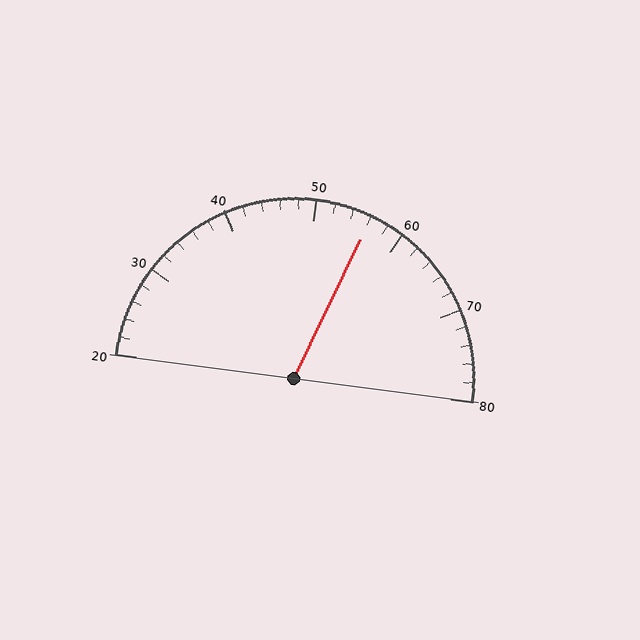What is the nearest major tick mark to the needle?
The nearest major tick mark is 60.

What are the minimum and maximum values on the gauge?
The gauge ranges from 20 to 80.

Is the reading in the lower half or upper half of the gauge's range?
The reading is in the upper half of the range (20 to 80).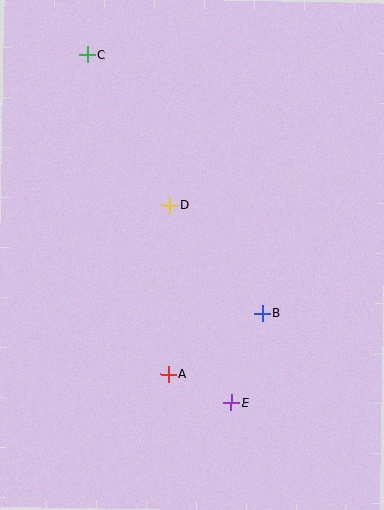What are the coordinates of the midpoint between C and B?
The midpoint between C and B is at (175, 184).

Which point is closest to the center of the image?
Point D at (170, 205) is closest to the center.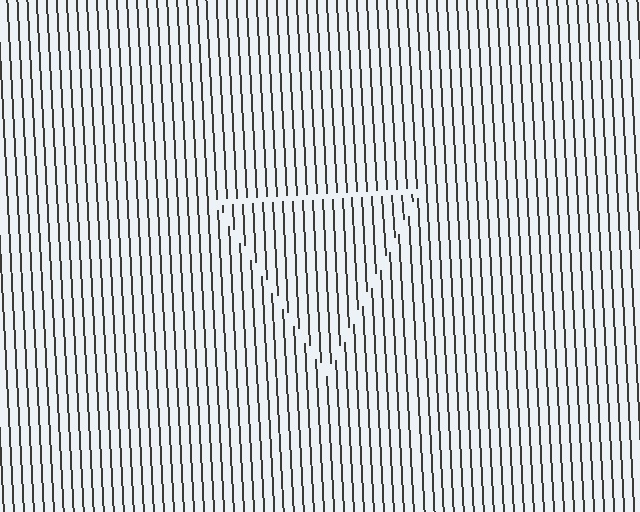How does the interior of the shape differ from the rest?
The interior of the shape contains the same grating, shifted by half a period — the contour is defined by the phase discontinuity where line-ends from the inner and outer gratings abut.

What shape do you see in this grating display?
An illusory triangle. The interior of the shape contains the same grating, shifted by half a period — the contour is defined by the phase discontinuity where line-ends from the inner and outer gratings abut.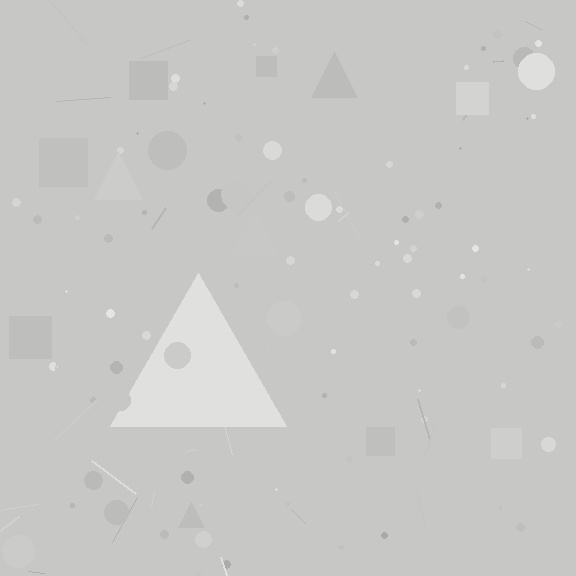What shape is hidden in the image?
A triangle is hidden in the image.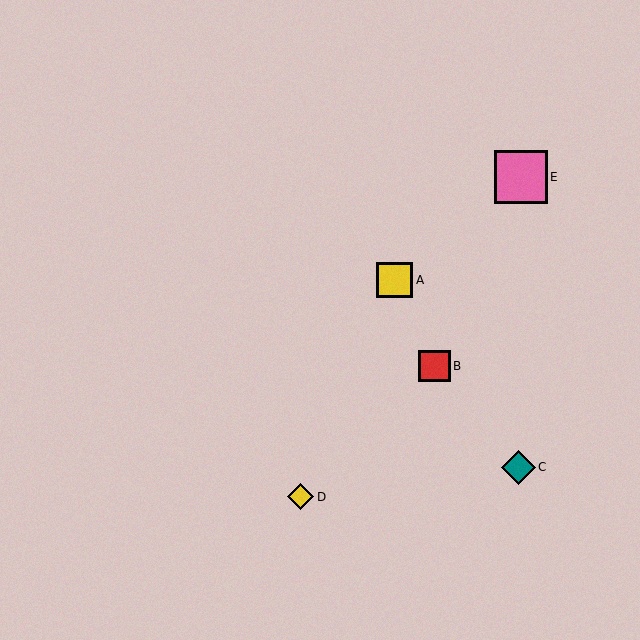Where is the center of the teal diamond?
The center of the teal diamond is at (518, 467).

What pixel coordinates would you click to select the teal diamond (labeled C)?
Click at (518, 467) to select the teal diamond C.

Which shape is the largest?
The pink square (labeled E) is the largest.